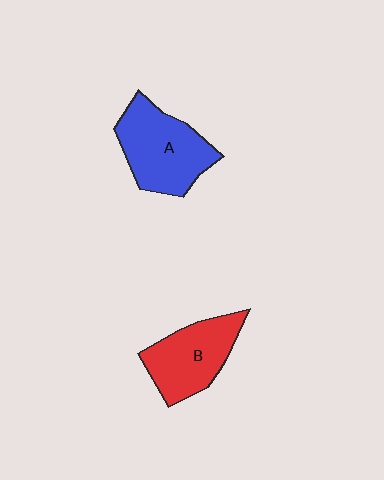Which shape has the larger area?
Shape A (blue).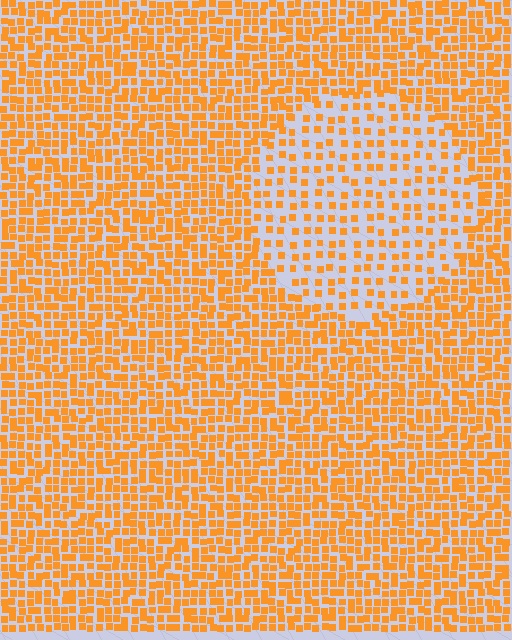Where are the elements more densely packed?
The elements are more densely packed outside the circle boundary.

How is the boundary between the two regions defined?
The boundary is defined by a change in element density (approximately 2.1x ratio). All elements are the same color, size, and shape.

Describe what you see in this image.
The image contains small orange elements arranged at two different densities. A circle-shaped region is visible where the elements are less densely packed than the surrounding area.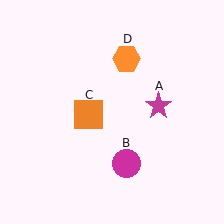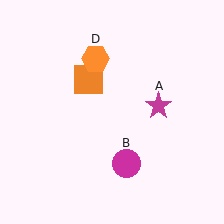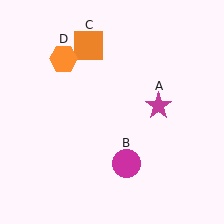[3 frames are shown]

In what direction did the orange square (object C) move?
The orange square (object C) moved up.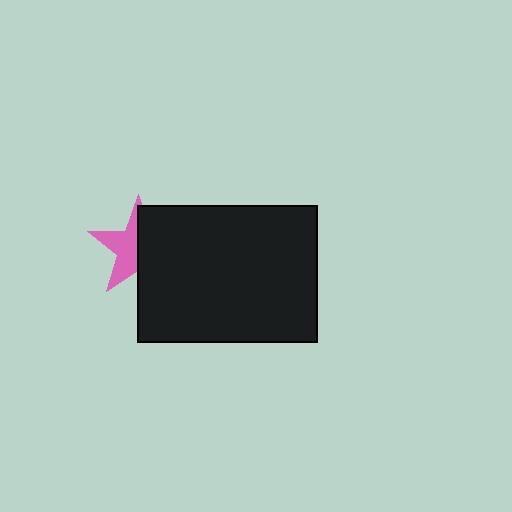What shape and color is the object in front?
The object in front is a black rectangle.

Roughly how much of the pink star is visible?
About half of it is visible (roughly 50%).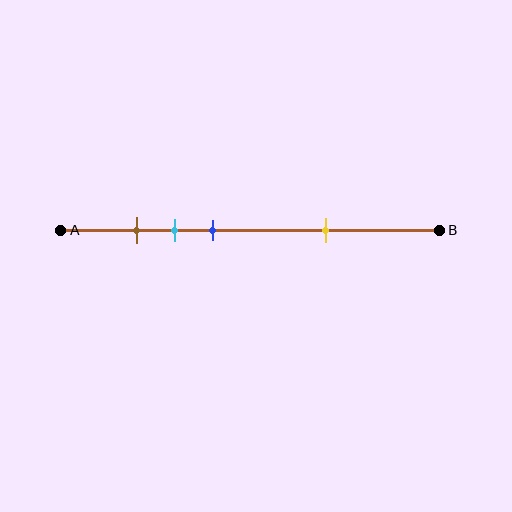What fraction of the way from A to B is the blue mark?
The blue mark is approximately 40% (0.4) of the way from A to B.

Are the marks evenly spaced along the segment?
No, the marks are not evenly spaced.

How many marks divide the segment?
There are 4 marks dividing the segment.